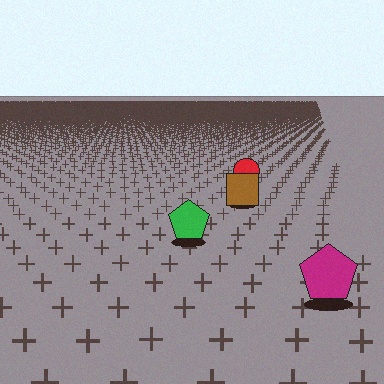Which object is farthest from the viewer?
The red circle is farthest from the viewer. It appears smaller and the ground texture around it is denser.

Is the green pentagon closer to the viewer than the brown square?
Yes. The green pentagon is closer — you can tell from the texture gradient: the ground texture is coarser near it.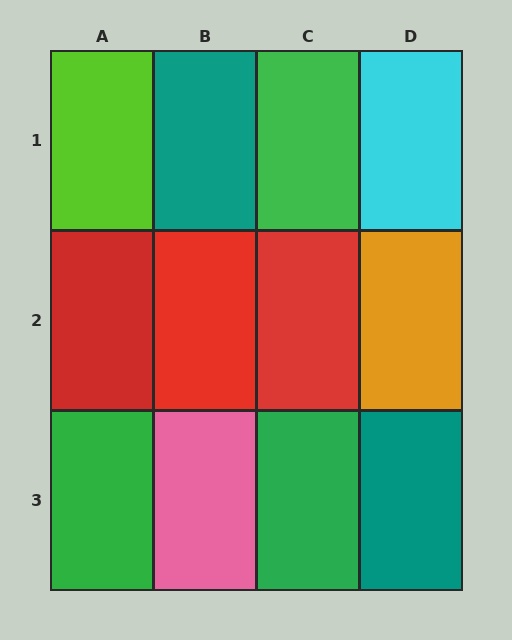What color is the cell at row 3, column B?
Pink.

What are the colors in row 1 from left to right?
Lime, teal, green, cyan.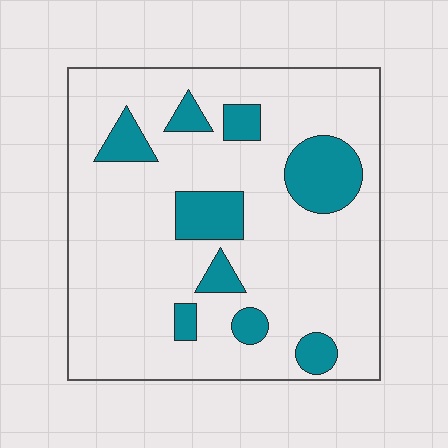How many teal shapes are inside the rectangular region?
9.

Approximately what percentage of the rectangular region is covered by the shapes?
Approximately 20%.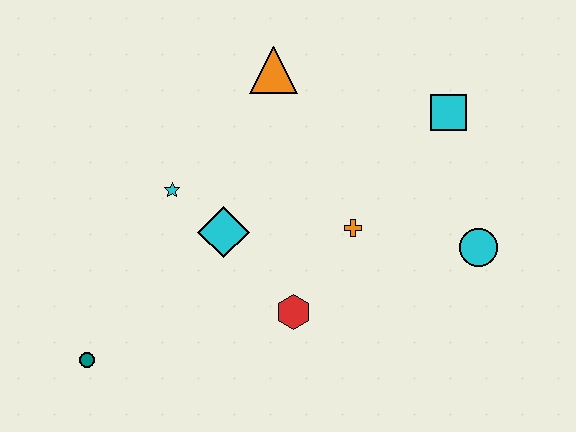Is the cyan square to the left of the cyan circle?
Yes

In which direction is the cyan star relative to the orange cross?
The cyan star is to the left of the orange cross.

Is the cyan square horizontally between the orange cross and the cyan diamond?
No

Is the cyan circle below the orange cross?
Yes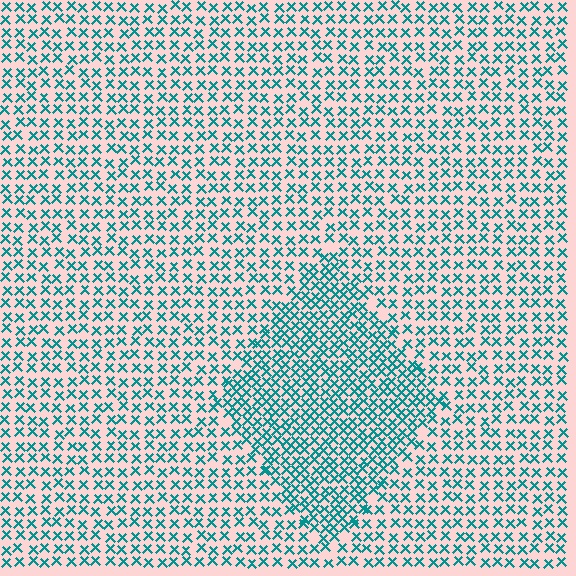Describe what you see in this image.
The image contains small teal elements arranged at two different densities. A diamond-shaped region is visible where the elements are more densely packed than the surrounding area.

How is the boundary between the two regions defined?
The boundary is defined by a change in element density (approximately 1.8x ratio). All elements are the same color, size, and shape.